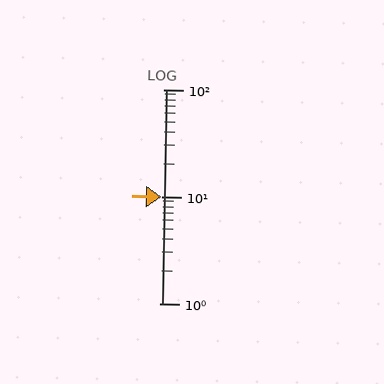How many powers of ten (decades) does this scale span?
The scale spans 2 decades, from 1 to 100.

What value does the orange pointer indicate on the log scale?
The pointer indicates approximately 9.9.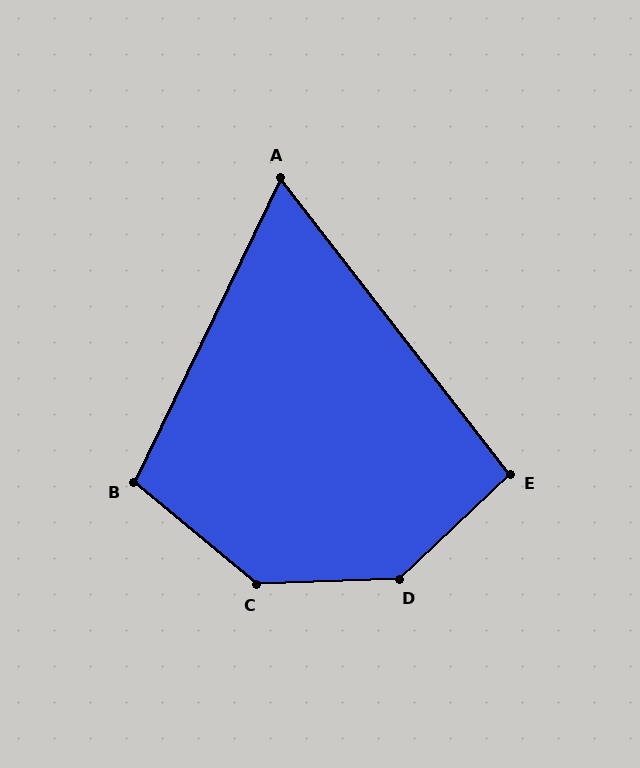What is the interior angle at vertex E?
Approximately 96 degrees (obtuse).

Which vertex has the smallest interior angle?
A, at approximately 63 degrees.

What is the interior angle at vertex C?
Approximately 138 degrees (obtuse).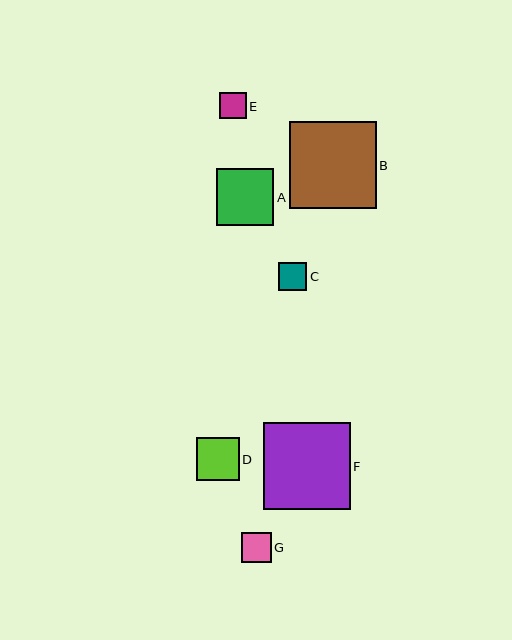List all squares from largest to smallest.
From largest to smallest: B, F, A, D, G, C, E.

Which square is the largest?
Square B is the largest with a size of approximately 87 pixels.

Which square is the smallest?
Square E is the smallest with a size of approximately 26 pixels.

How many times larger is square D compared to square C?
Square D is approximately 1.5 times the size of square C.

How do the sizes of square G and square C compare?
Square G and square C are approximately the same size.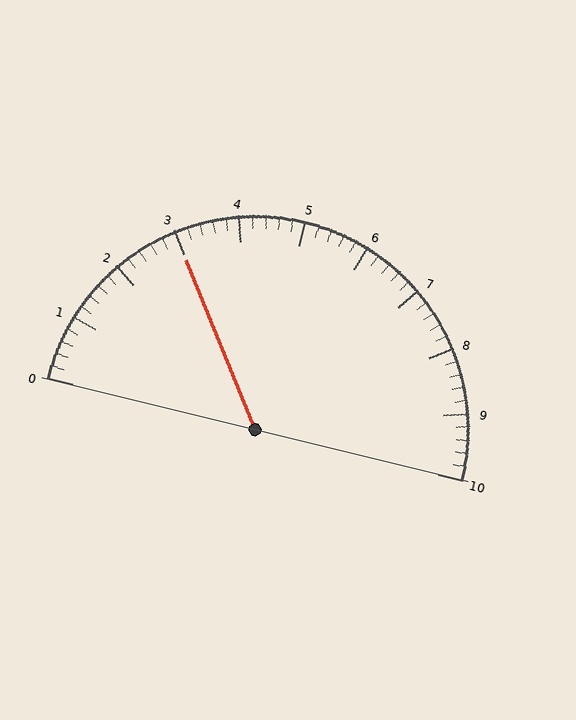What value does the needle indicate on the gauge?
The needle indicates approximately 3.0.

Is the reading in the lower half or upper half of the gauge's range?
The reading is in the lower half of the range (0 to 10).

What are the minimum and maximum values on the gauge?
The gauge ranges from 0 to 10.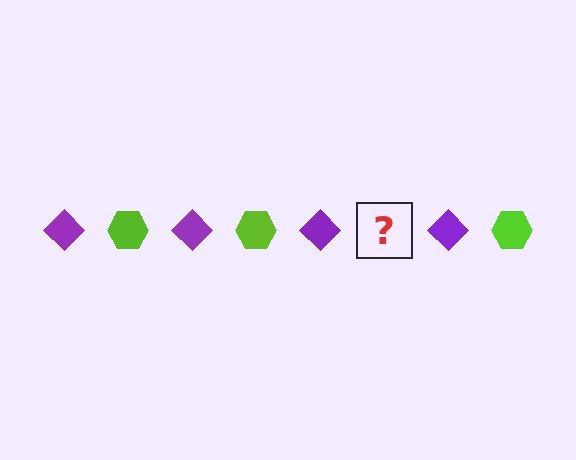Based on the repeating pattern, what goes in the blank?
The blank should be a lime hexagon.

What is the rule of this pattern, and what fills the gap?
The rule is that the pattern alternates between purple diamond and lime hexagon. The gap should be filled with a lime hexagon.